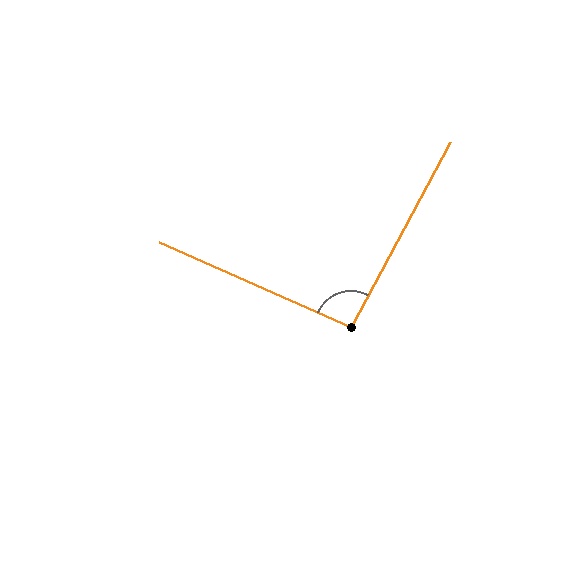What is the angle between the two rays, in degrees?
Approximately 94 degrees.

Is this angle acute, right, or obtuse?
It is approximately a right angle.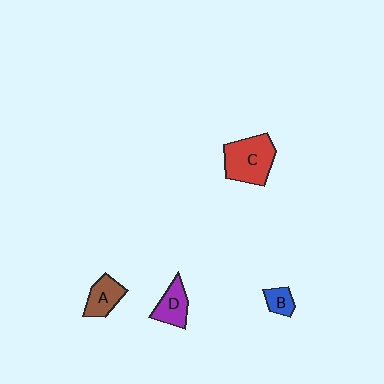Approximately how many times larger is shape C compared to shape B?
Approximately 3.0 times.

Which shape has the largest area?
Shape C (red).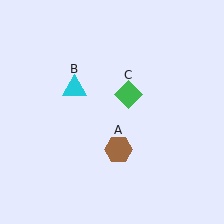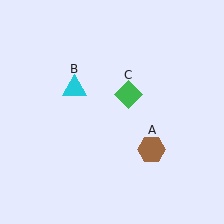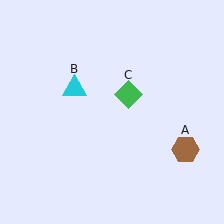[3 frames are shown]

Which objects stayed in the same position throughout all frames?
Cyan triangle (object B) and green diamond (object C) remained stationary.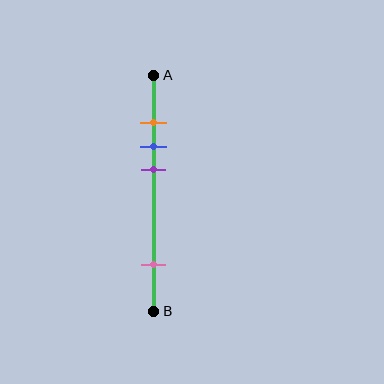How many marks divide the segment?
There are 4 marks dividing the segment.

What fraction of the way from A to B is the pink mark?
The pink mark is approximately 80% (0.8) of the way from A to B.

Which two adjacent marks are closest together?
The orange and blue marks are the closest adjacent pair.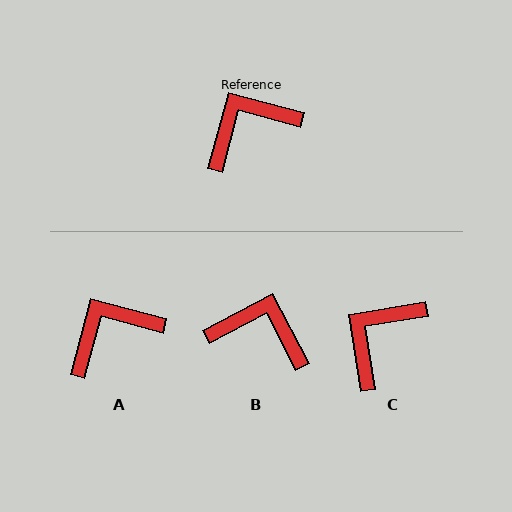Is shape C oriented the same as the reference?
No, it is off by about 24 degrees.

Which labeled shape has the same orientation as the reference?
A.